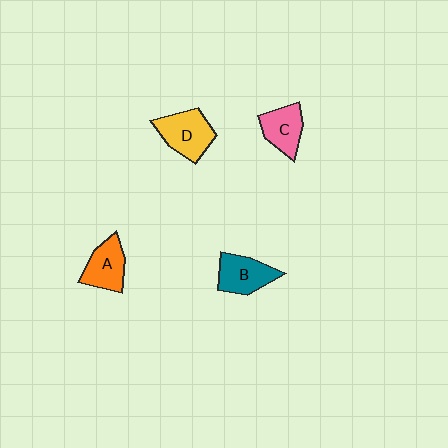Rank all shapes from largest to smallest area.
From largest to smallest: D (yellow), B (teal), A (orange), C (pink).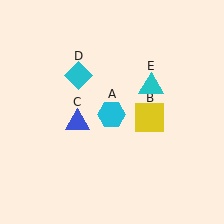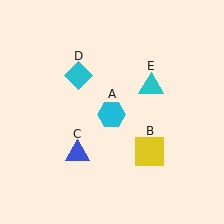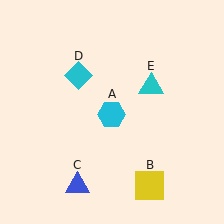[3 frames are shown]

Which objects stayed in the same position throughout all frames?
Cyan hexagon (object A) and cyan diamond (object D) and cyan triangle (object E) remained stationary.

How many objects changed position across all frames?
2 objects changed position: yellow square (object B), blue triangle (object C).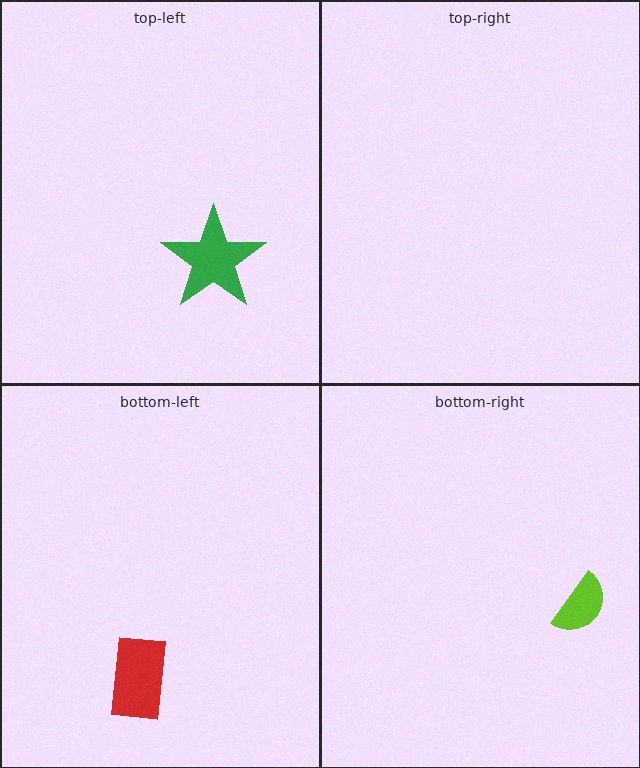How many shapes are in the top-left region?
1.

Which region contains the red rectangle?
The bottom-left region.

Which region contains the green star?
The top-left region.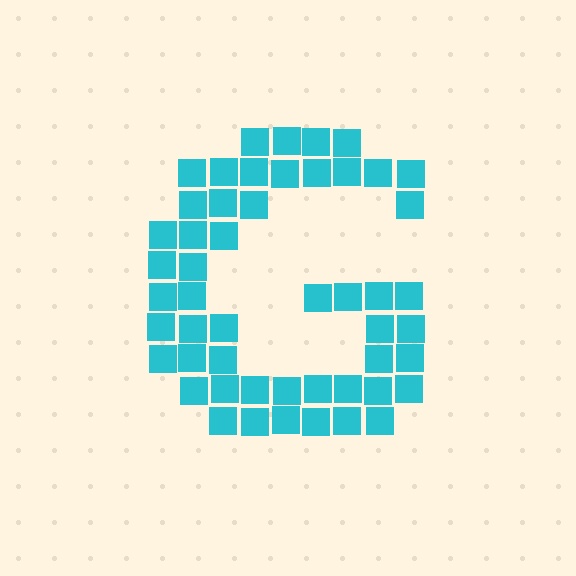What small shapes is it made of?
It is made of small squares.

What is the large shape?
The large shape is the letter G.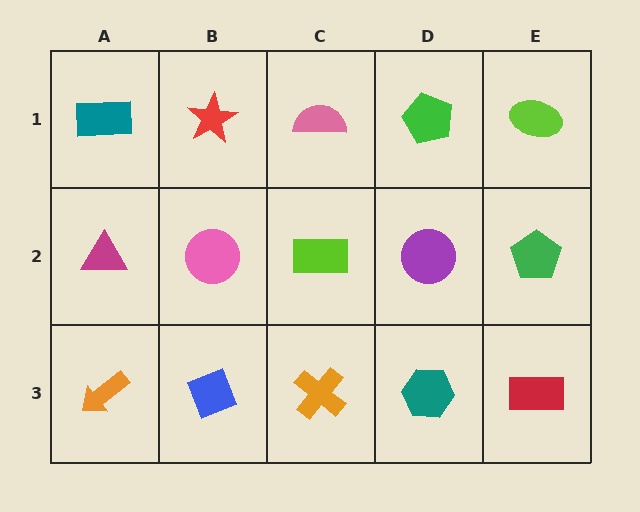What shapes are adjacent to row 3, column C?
A lime rectangle (row 2, column C), a blue diamond (row 3, column B), a teal hexagon (row 3, column D).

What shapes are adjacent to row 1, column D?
A purple circle (row 2, column D), a pink semicircle (row 1, column C), a lime ellipse (row 1, column E).